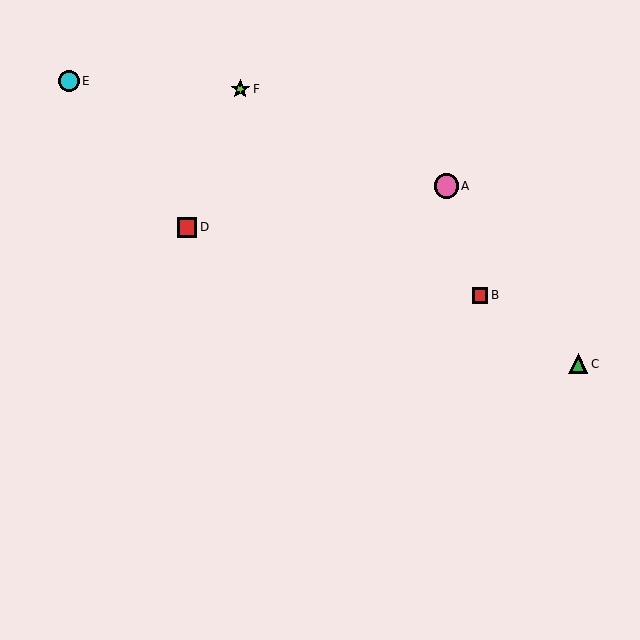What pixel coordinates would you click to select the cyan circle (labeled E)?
Click at (69, 81) to select the cyan circle E.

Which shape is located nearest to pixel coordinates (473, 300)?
The red square (labeled B) at (480, 295) is nearest to that location.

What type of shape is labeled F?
Shape F is a lime star.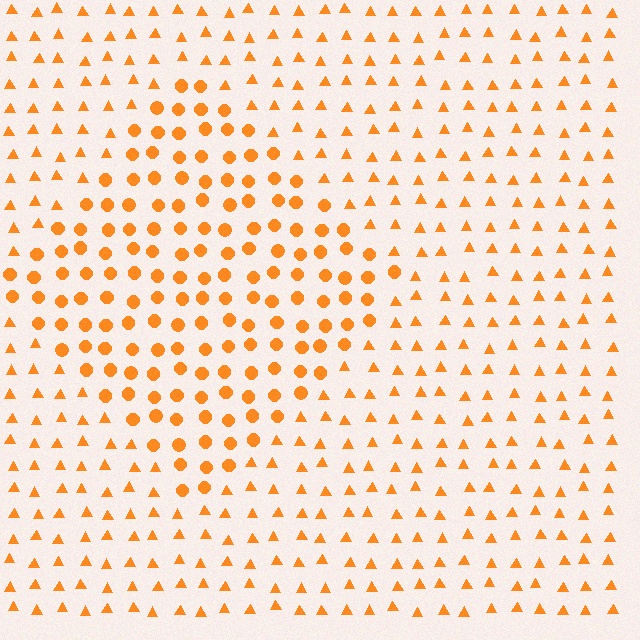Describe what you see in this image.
The image is filled with small orange elements arranged in a uniform grid. A diamond-shaped region contains circles, while the surrounding area contains triangles. The boundary is defined purely by the change in element shape.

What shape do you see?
I see a diamond.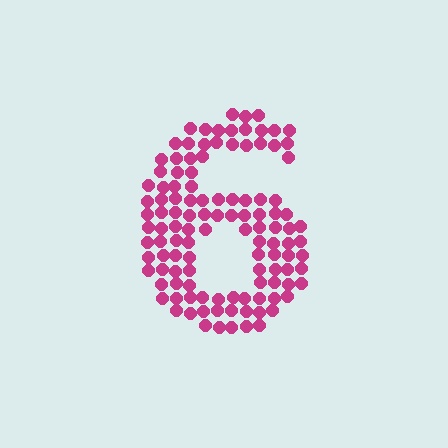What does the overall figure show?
The overall figure shows the digit 6.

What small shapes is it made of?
It is made of small circles.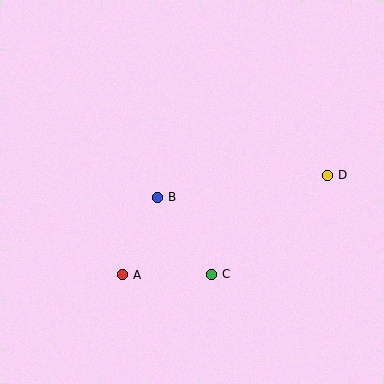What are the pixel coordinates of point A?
Point A is at (122, 274).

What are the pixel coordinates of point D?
Point D is at (328, 176).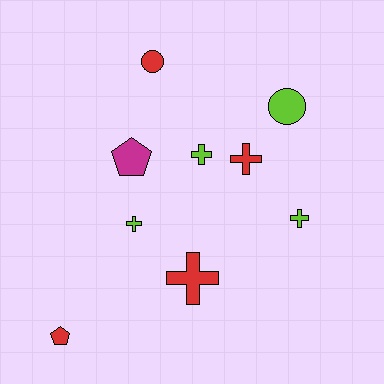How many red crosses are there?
There are 2 red crosses.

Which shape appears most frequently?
Cross, with 5 objects.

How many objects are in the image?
There are 9 objects.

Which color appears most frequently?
Red, with 4 objects.